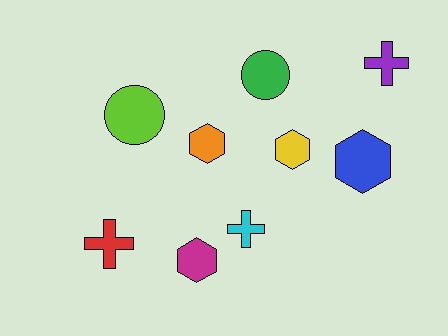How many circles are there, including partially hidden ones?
There are 2 circles.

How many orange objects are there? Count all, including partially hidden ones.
There is 1 orange object.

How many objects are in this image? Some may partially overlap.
There are 9 objects.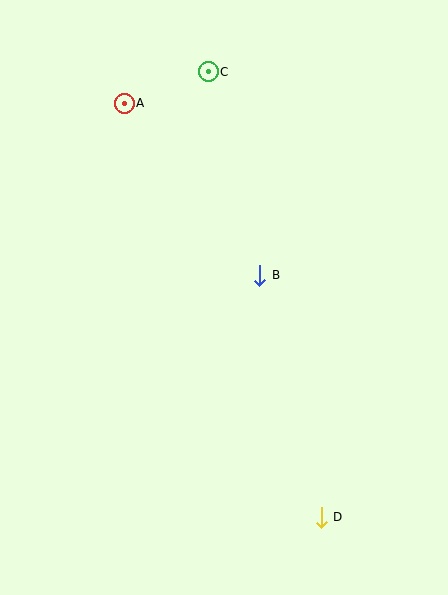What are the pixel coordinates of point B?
Point B is at (260, 275).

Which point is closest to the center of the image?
Point B at (260, 275) is closest to the center.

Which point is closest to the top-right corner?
Point C is closest to the top-right corner.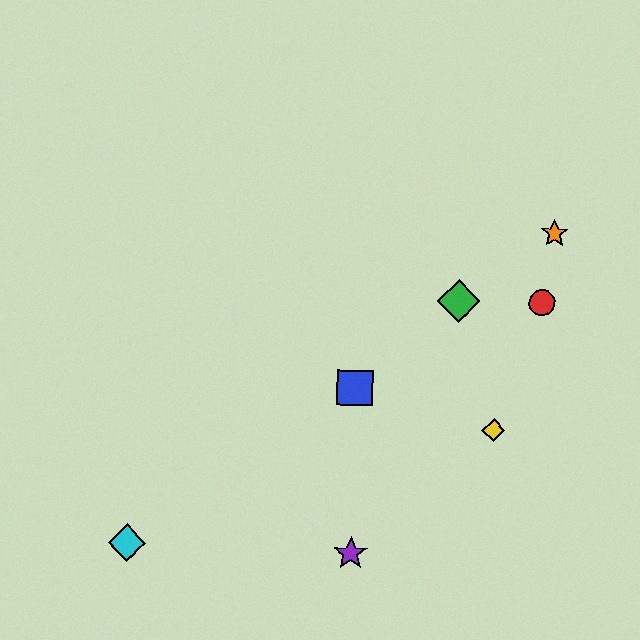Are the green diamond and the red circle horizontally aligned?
Yes, both are at y≈301.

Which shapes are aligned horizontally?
The red circle, the green diamond are aligned horizontally.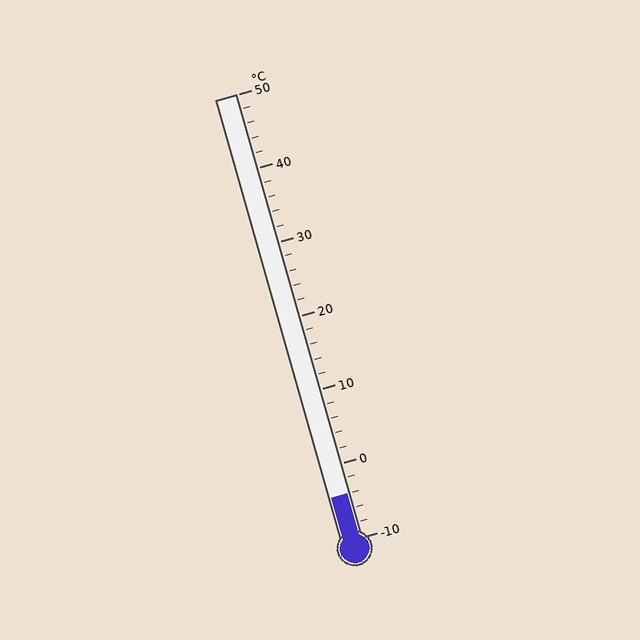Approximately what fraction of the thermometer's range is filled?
The thermometer is filled to approximately 10% of its range.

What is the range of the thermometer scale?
The thermometer scale ranges from -10°C to 50°C.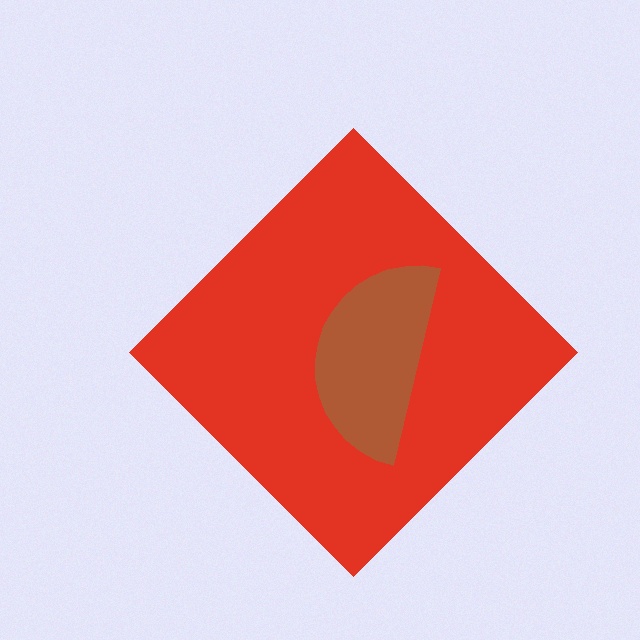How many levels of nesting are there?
2.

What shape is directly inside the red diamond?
The brown semicircle.